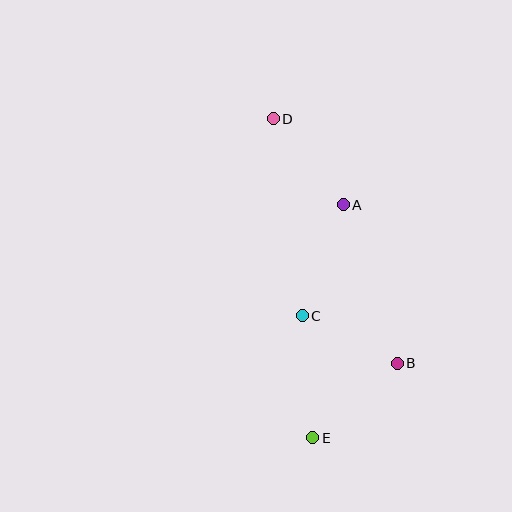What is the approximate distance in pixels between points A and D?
The distance between A and D is approximately 111 pixels.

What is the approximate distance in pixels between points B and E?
The distance between B and E is approximately 113 pixels.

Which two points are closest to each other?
Points B and C are closest to each other.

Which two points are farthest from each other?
Points D and E are farthest from each other.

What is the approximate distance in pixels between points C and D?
The distance between C and D is approximately 199 pixels.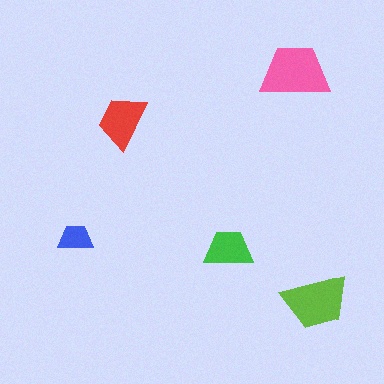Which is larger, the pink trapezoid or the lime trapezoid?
The pink one.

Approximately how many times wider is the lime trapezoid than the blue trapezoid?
About 2 times wider.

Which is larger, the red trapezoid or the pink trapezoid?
The pink one.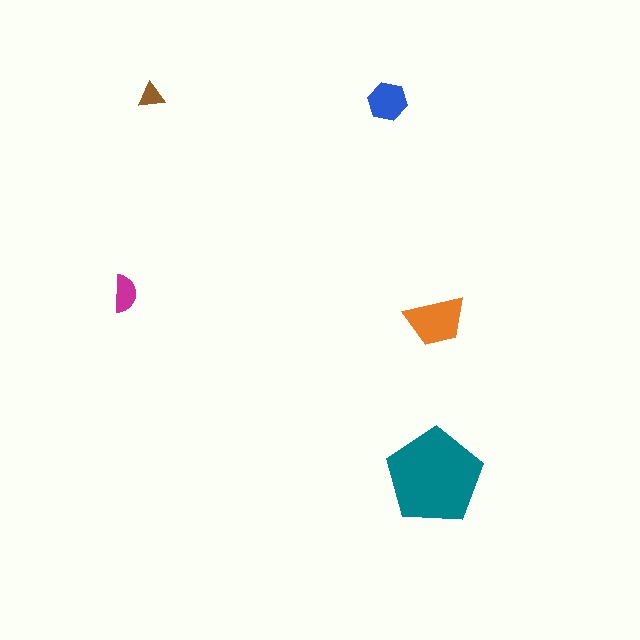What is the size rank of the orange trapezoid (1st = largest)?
2nd.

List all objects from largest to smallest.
The teal pentagon, the orange trapezoid, the blue hexagon, the magenta semicircle, the brown triangle.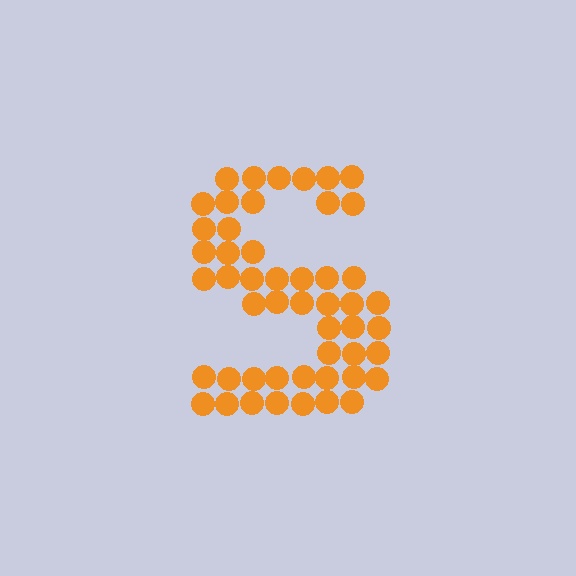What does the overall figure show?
The overall figure shows the letter S.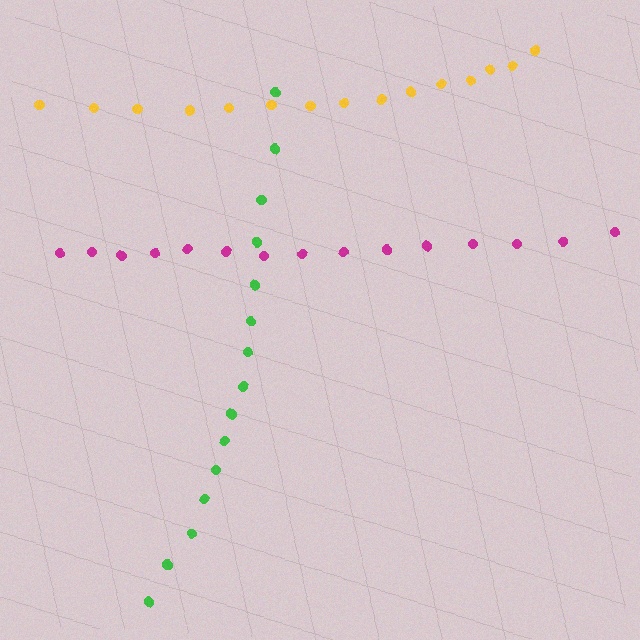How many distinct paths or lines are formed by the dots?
There are 3 distinct paths.